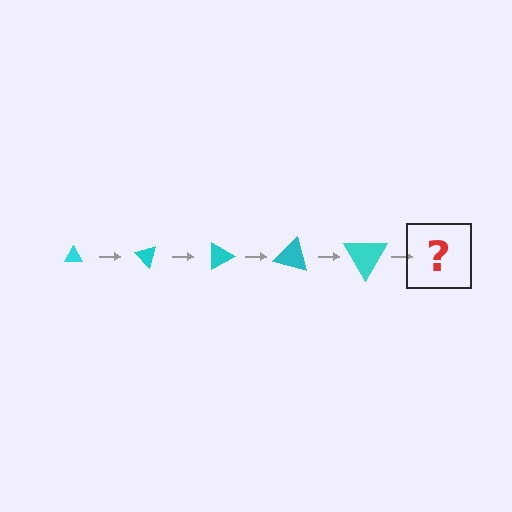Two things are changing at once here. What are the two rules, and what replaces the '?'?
The two rules are that the triangle grows larger each step and it rotates 45 degrees each step. The '?' should be a triangle, larger than the previous one and rotated 225 degrees from the start.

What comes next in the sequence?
The next element should be a triangle, larger than the previous one and rotated 225 degrees from the start.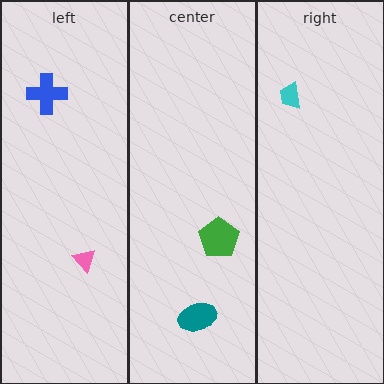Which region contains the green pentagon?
The center region.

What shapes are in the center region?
The teal ellipse, the green pentagon.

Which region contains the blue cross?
The left region.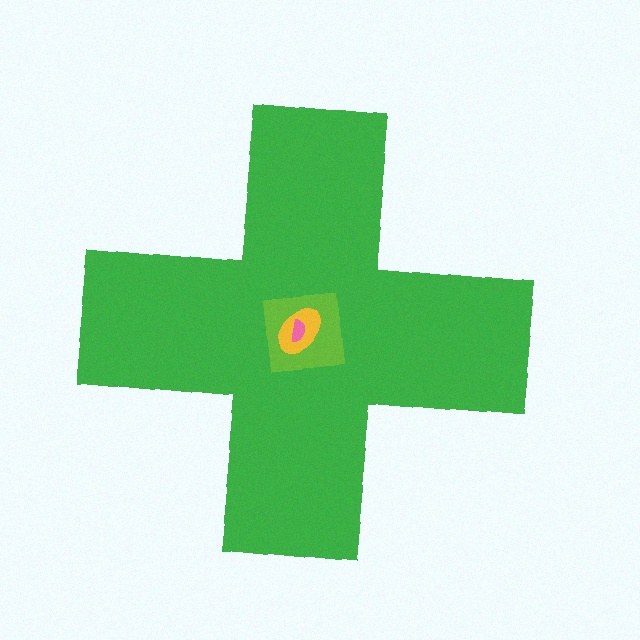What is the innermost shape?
The pink semicircle.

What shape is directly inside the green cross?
The lime square.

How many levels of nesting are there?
4.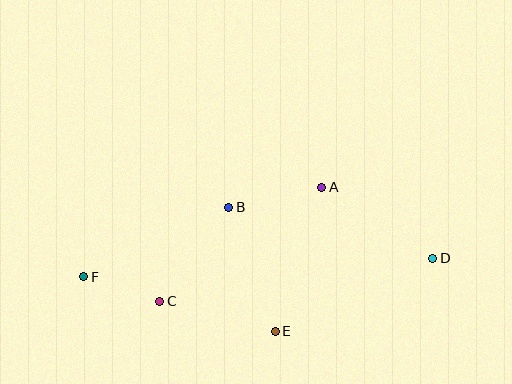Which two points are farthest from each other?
Points D and F are farthest from each other.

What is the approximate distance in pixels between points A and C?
The distance between A and C is approximately 198 pixels.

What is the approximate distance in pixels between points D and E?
The distance between D and E is approximately 174 pixels.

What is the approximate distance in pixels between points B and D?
The distance between B and D is approximately 210 pixels.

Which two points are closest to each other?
Points C and F are closest to each other.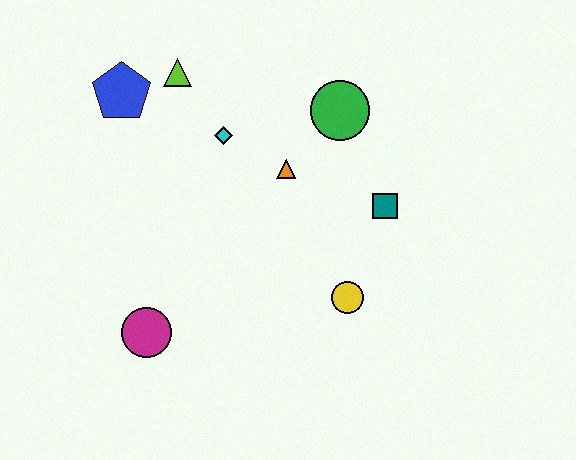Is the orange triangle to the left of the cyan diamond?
No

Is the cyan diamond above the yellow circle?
Yes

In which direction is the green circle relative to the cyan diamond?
The green circle is to the right of the cyan diamond.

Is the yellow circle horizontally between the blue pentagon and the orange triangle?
No